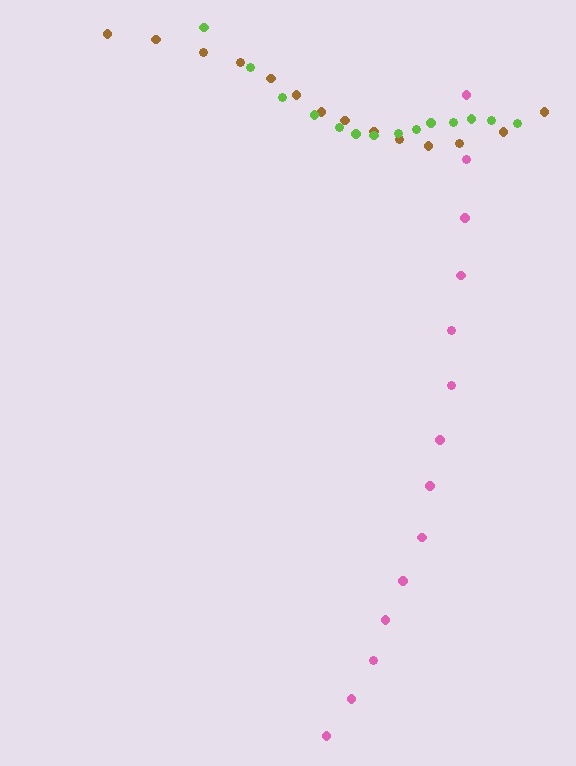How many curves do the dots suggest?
There are 3 distinct paths.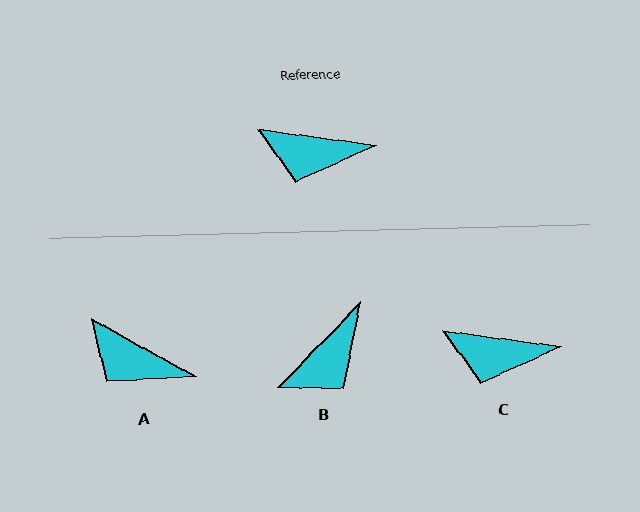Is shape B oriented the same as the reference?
No, it is off by about 54 degrees.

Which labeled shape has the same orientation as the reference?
C.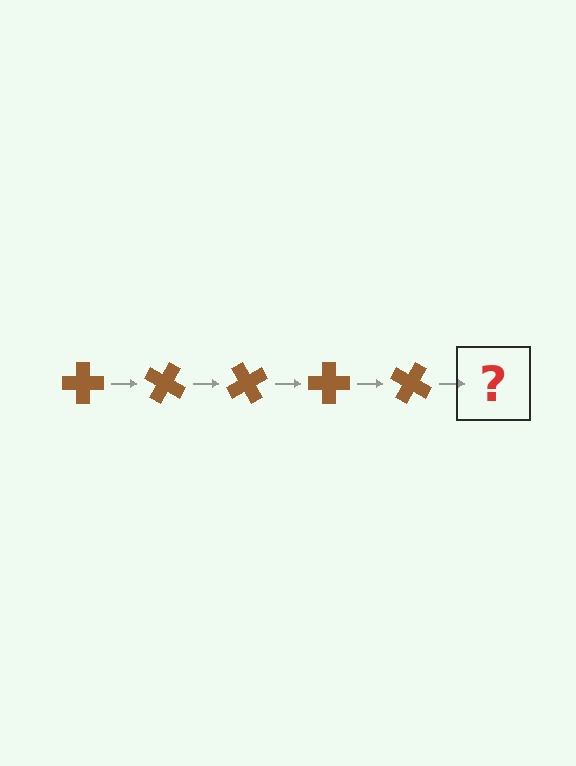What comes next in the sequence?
The next element should be a brown cross rotated 150 degrees.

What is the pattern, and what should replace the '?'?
The pattern is that the cross rotates 30 degrees each step. The '?' should be a brown cross rotated 150 degrees.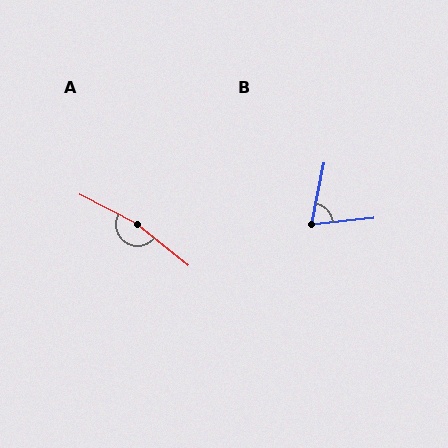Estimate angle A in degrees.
Approximately 169 degrees.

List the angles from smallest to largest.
B (73°), A (169°).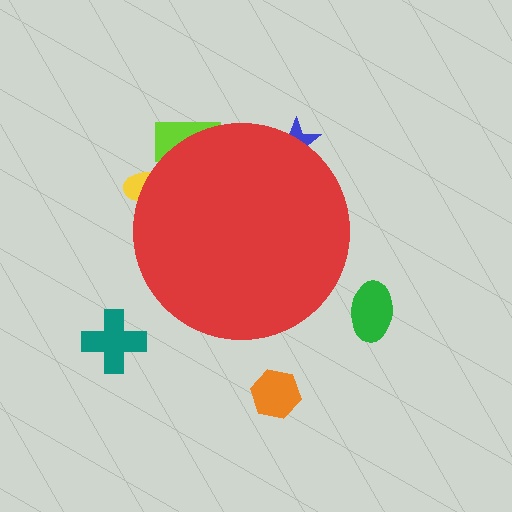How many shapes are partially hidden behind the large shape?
3 shapes are partially hidden.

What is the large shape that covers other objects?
A red circle.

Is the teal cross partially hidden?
No, the teal cross is fully visible.